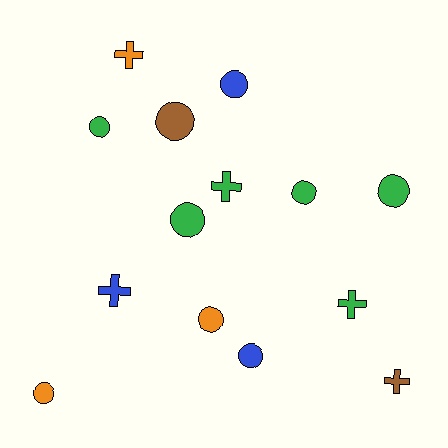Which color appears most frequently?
Green, with 6 objects.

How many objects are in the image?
There are 14 objects.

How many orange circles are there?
There are 2 orange circles.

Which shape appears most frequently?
Circle, with 9 objects.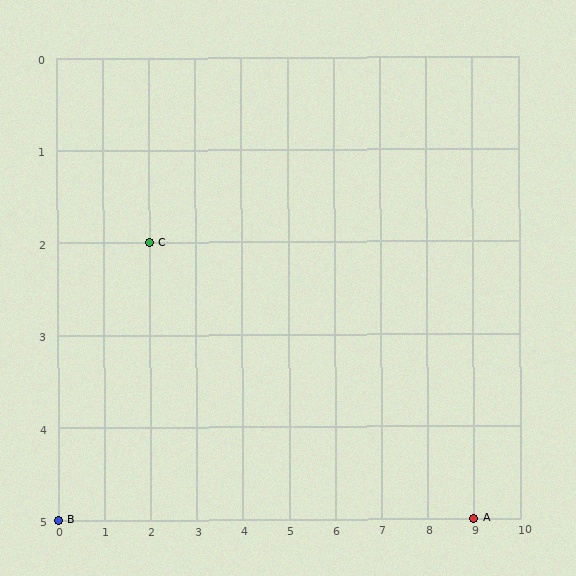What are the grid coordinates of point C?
Point C is at grid coordinates (2, 2).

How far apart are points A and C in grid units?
Points A and C are 7 columns and 3 rows apart (about 7.6 grid units diagonally).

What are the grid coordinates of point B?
Point B is at grid coordinates (0, 5).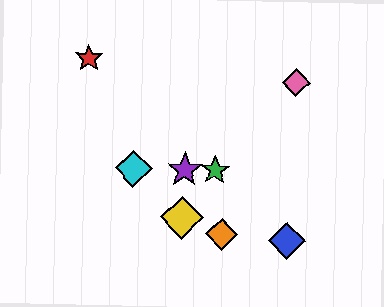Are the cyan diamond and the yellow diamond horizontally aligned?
No, the cyan diamond is at y≈168 and the yellow diamond is at y≈217.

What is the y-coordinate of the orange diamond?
The orange diamond is at y≈234.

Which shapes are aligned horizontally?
The green star, the purple star, the cyan diamond are aligned horizontally.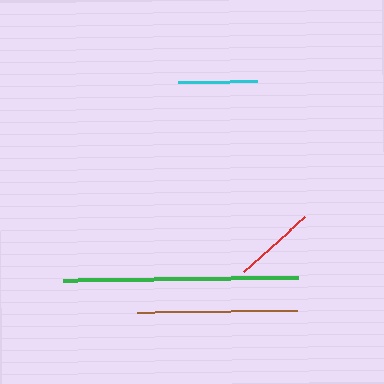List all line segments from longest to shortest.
From longest to shortest: green, brown, red, cyan.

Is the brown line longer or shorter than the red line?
The brown line is longer than the red line.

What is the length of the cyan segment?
The cyan segment is approximately 79 pixels long.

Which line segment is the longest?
The green line is the longest at approximately 236 pixels.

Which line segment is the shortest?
The cyan line is the shortest at approximately 79 pixels.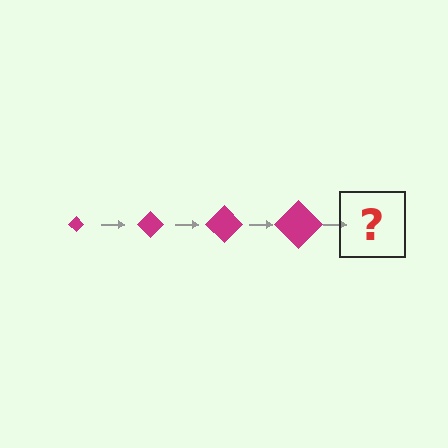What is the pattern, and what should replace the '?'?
The pattern is that the diamond gets progressively larger each step. The '?' should be a magenta diamond, larger than the previous one.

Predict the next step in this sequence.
The next step is a magenta diamond, larger than the previous one.